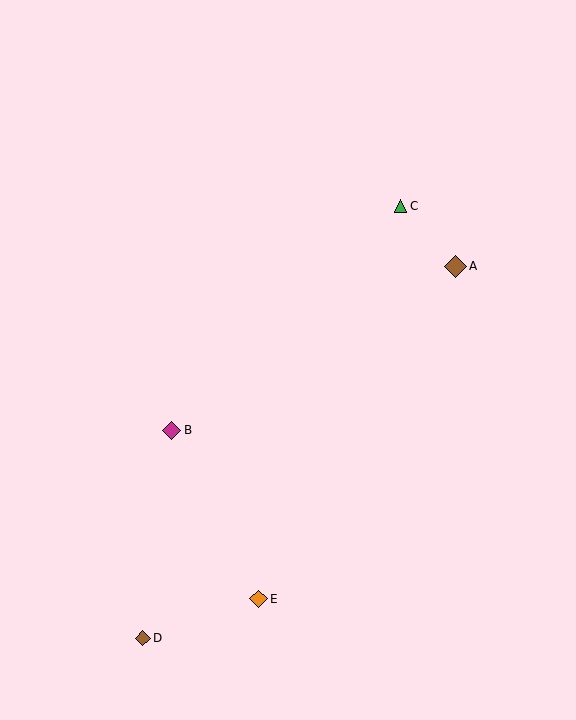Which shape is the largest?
The brown diamond (labeled A) is the largest.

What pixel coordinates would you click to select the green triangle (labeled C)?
Click at (401, 206) to select the green triangle C.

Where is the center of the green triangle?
The center of the green triangle is at (401, 206).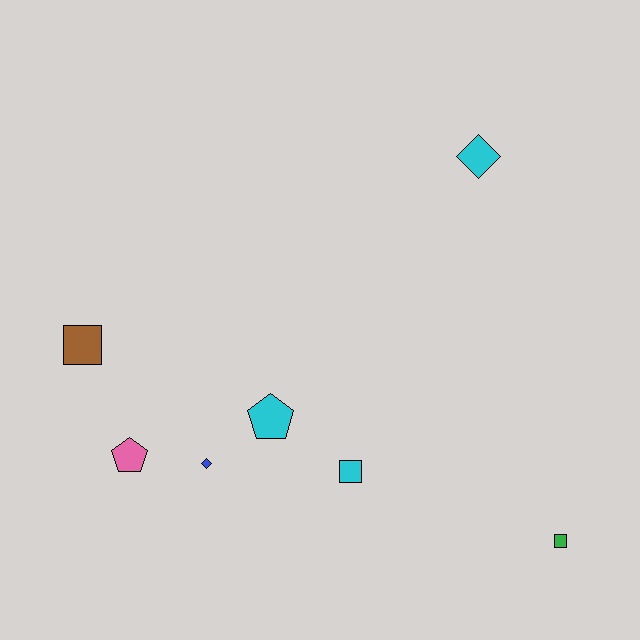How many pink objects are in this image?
There is 1 pink object.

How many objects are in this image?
There are 7 objects.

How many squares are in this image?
There are 3 squares.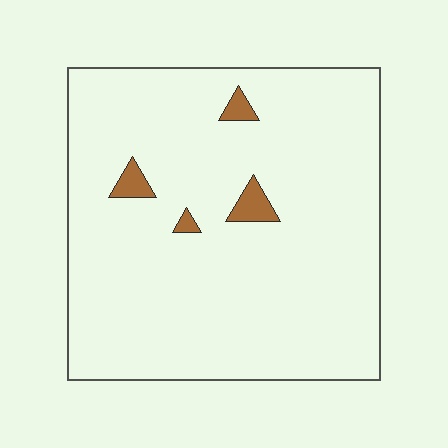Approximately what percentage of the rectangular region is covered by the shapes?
Approximately 5%.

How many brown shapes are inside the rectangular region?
4.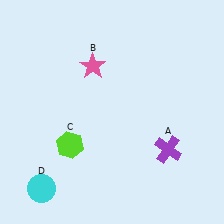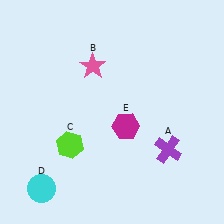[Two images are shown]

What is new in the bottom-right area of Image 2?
A magenta hexagon (E) was added in the bottom-right area of Image 2.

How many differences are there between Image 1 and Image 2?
There is 1 difference between the two images.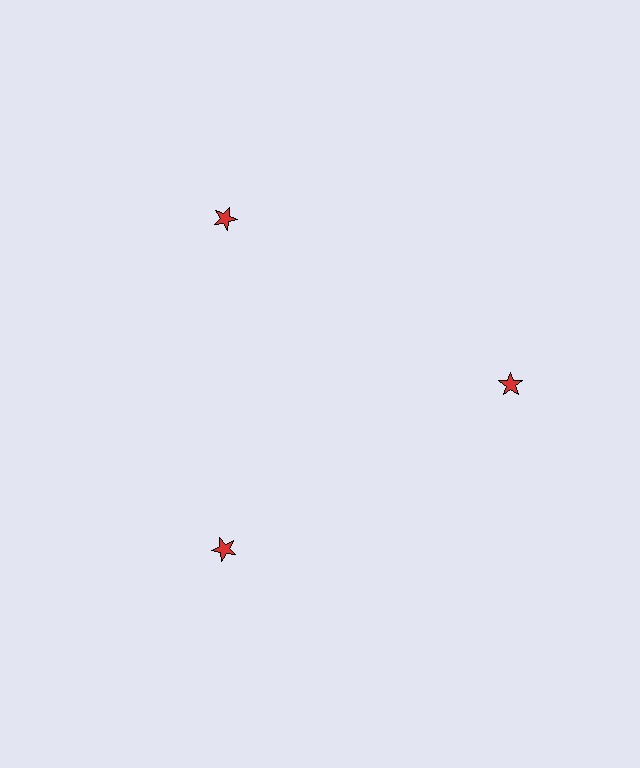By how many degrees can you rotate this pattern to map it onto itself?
The pattern maps onto itself every 120 degrees of rotation.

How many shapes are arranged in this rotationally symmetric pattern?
There are 3 shapes, arranged in 3 groups of 1.